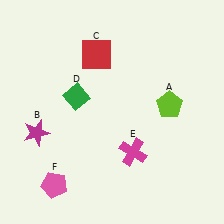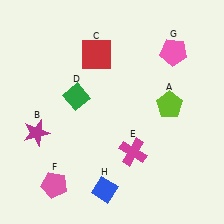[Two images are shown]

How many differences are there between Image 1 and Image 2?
There are 2 differences between the two images.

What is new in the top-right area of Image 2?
A pink pentagon (G) was added in the top-right area of Image 2.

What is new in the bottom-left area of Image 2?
A blue diamond (H) was added in the bottom-left area of Image 2.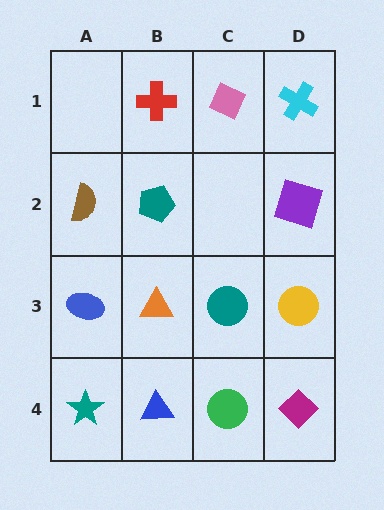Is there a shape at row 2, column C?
No, that cell is empty.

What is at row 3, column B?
An orange triangle.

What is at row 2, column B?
A teal pentagon.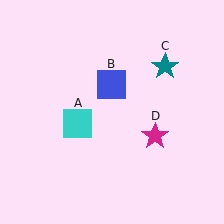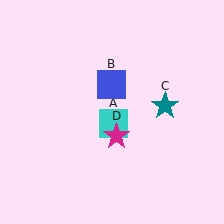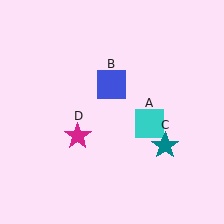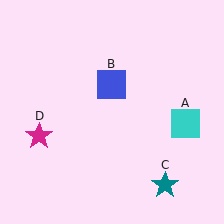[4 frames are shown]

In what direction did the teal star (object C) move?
The teal star (object C) moved down.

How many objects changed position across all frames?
3 objects changed position: cyan square (object A), teal star (object C), magenta star (object D).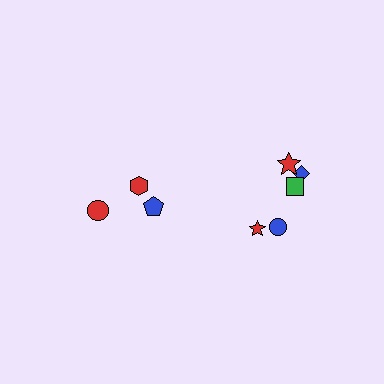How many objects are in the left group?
There are 3 objects.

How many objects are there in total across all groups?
There are 8 objects.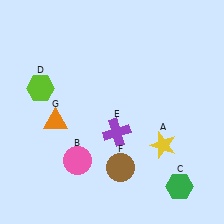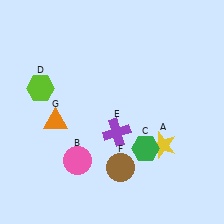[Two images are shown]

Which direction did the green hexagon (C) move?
The green hexagon (C) moved up.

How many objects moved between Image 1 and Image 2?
1 object moved between the two images.